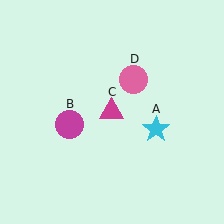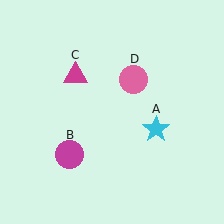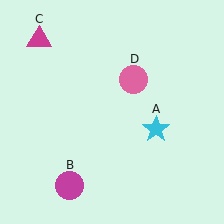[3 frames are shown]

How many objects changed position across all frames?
2 objects changed position: magenta circle (object B), magenta triangle (object C).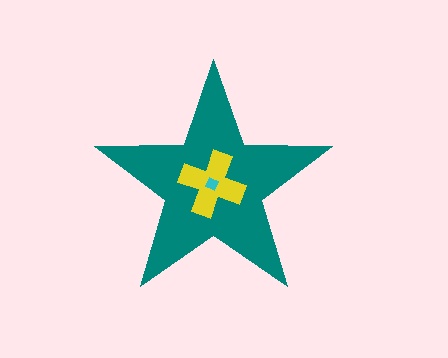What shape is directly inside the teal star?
The yellow cross.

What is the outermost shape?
The teal star.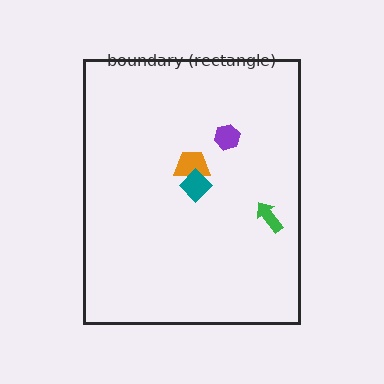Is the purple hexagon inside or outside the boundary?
Inside.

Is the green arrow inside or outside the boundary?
Inside.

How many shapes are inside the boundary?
4 inside, 0 outside.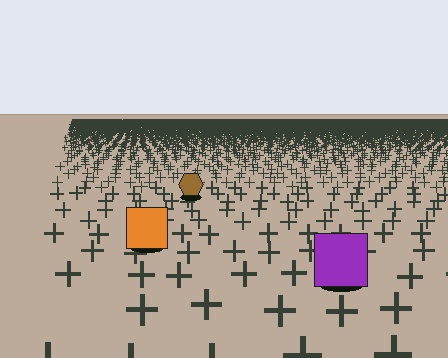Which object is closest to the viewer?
The purple square is closest. The texture marks near it are larger and more spread out.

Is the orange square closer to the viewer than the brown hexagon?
Yes. The orange square is closer — you can tell from the texture gradient: the ground texture is coarser near it.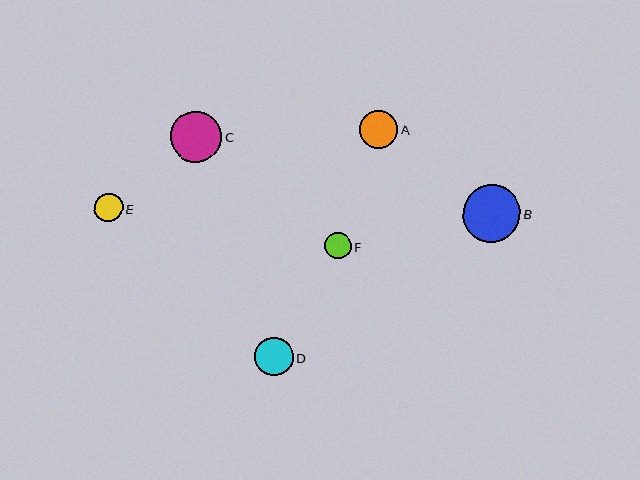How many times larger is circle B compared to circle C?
Circle B is approximately 1.1 times the size of circle C.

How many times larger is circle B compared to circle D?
Circle B is approximately 1.5 times the size of circle D.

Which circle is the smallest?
Circle F is the smallest with a size of approximately 27 pixels.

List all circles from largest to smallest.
From largest to smallest: B, C, D, A, E, F.